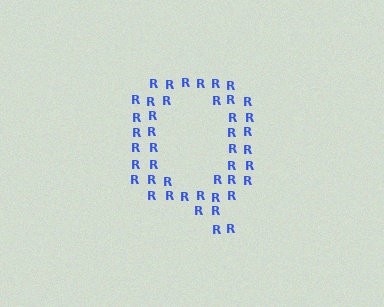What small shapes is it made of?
It is made of small letter R's.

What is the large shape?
The large shape is the letter Q.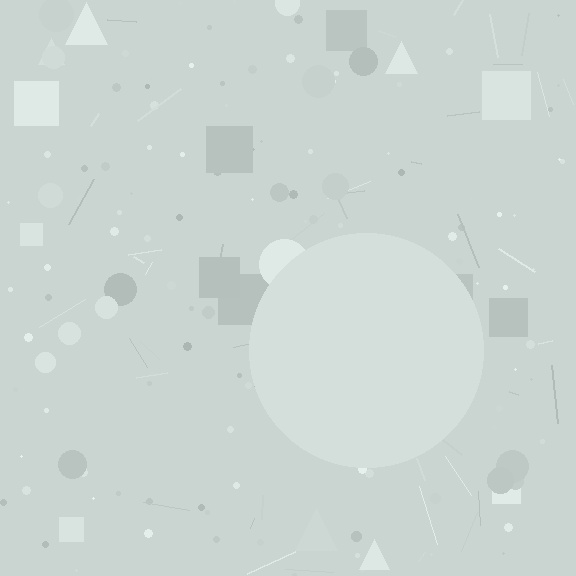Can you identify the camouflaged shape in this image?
The camouflaged shape is a circle.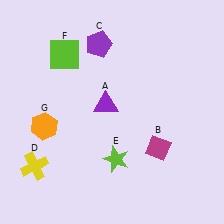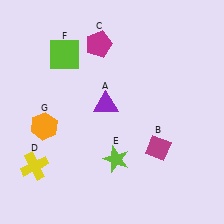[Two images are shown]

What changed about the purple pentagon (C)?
In Image 1, C is purple. In Image 2, it changed to magenta.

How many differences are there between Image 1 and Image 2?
There is 1 difference between the two images.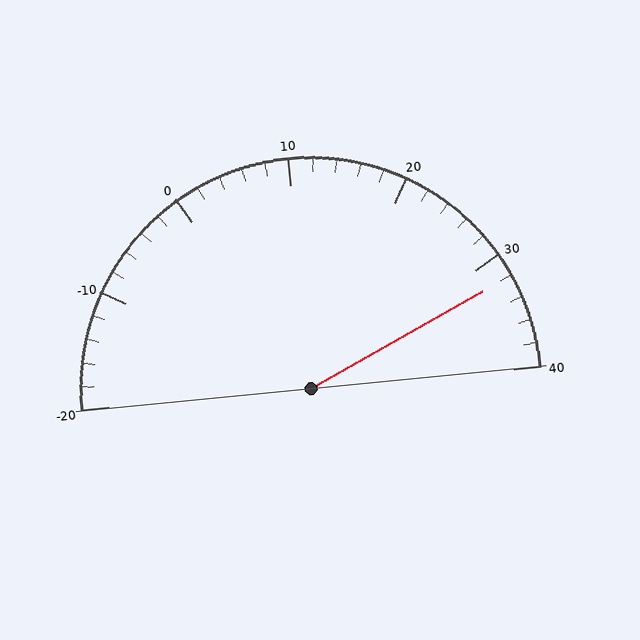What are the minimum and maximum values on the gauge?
The gauge ranges from -20 to 40.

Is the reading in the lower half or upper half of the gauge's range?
The reading is in the upper half of the range (-20 to 40).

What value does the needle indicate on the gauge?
The needle indicates approximately 32.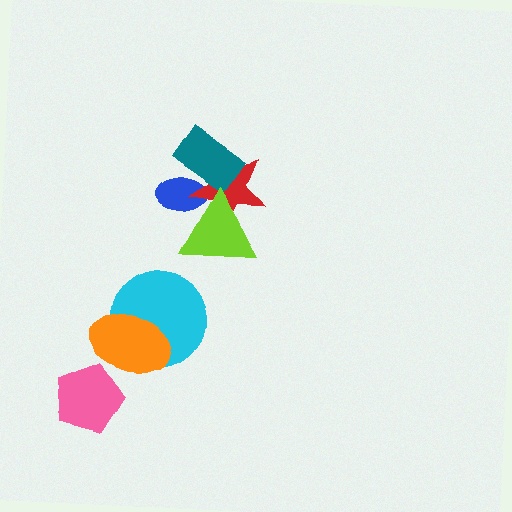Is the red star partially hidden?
Yes, it is partially covered by another shape.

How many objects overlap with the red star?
3 objects overlap with the red star.